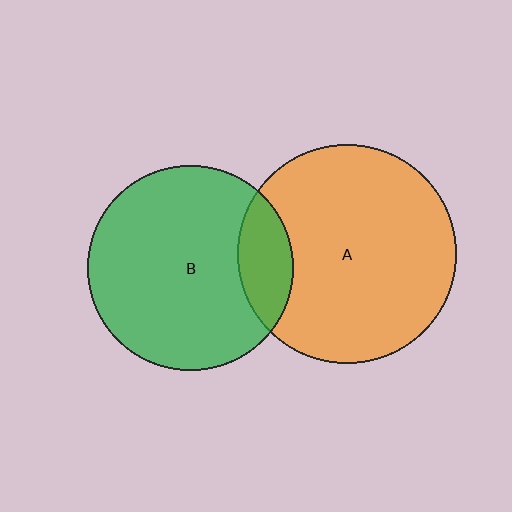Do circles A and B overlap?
Yes.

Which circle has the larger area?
Circle A (orange).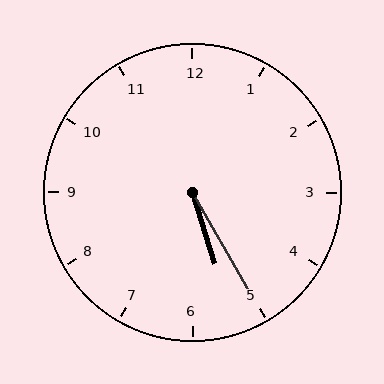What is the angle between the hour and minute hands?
Approximately 12 degrees.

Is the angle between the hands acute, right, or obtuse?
It is acute.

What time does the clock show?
5:25.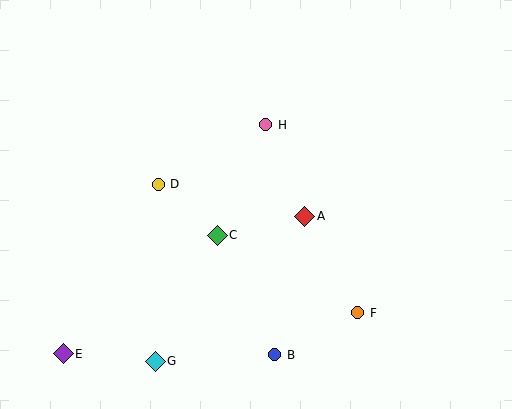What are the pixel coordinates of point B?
Point B is at (275, 355).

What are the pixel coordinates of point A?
Point A is at (305, 216).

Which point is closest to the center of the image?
Point C at (217, 235) is closest to the center.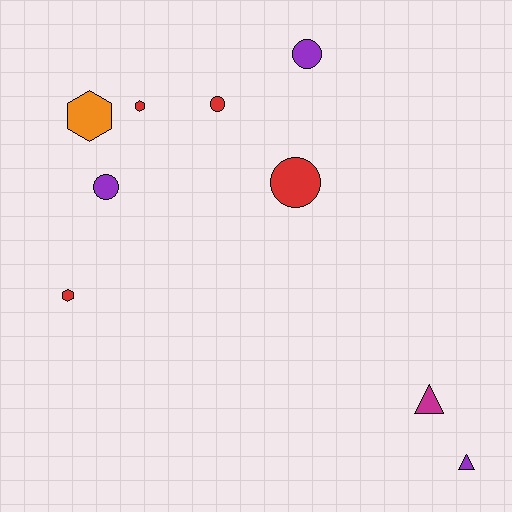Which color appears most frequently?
Red, with 4 objects.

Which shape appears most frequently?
Circle, with 4 objects.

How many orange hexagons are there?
There is 1 orange hexagon.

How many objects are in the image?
There are 9 objects.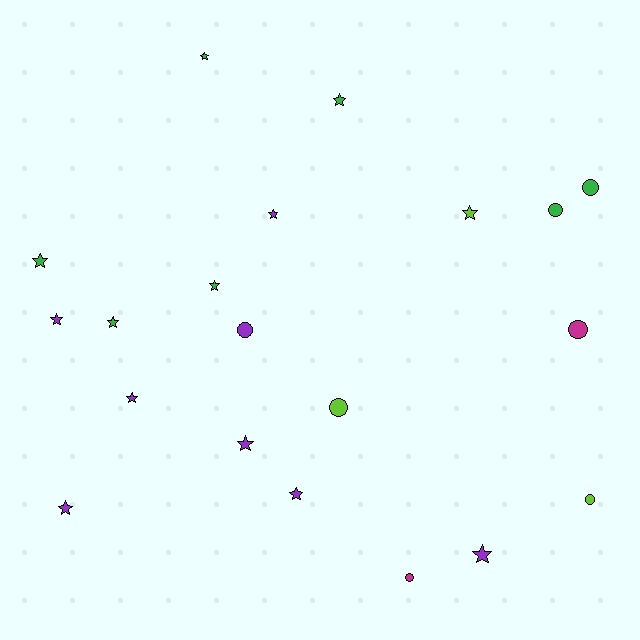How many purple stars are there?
There are 7 purple stars.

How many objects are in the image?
There are 20 objects.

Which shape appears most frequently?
Star, with 13 objects.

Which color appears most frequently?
Purple, with 8 objects.